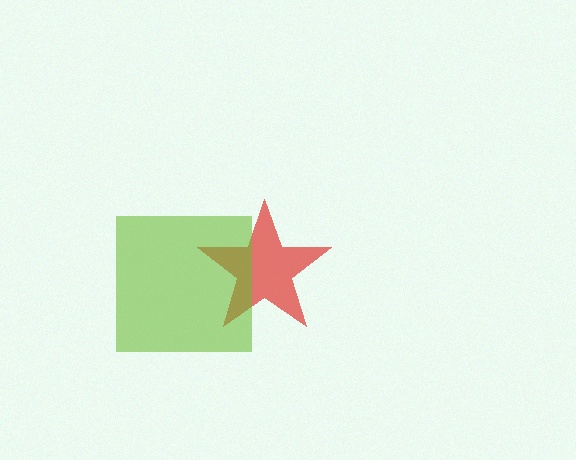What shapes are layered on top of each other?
The layered shapes are: a red star, a lime square.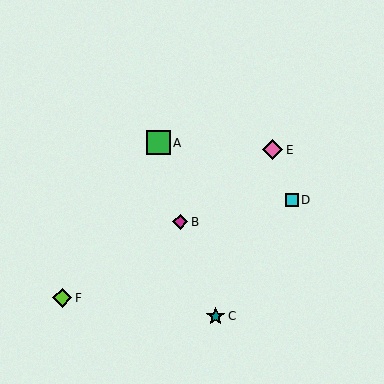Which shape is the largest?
The green square (labeled A) is the largest.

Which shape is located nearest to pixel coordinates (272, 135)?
The pink diamond (labeled E) at (273, 150) is nearest to that location.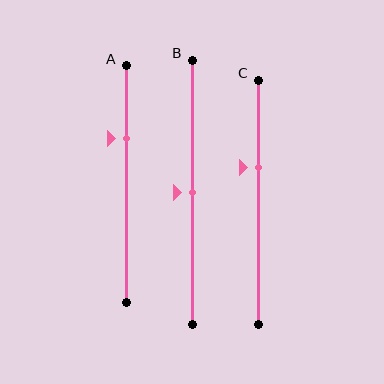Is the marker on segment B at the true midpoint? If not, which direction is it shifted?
Yes, the marker on segment B is at the true midpoint.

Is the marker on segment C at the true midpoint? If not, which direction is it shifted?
No, the marker on segment C is shifted upward by about 14% of the segment length.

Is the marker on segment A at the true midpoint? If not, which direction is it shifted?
No, the marker on segment A is shifted upward by about 19% of the segment length.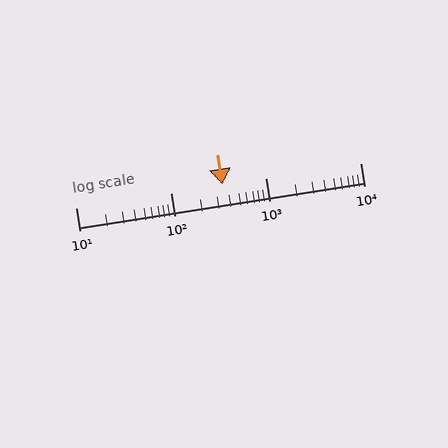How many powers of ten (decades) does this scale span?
The scale spans 3 decades, from 10 to 10000.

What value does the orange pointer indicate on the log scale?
The pointer indicates approximately 350.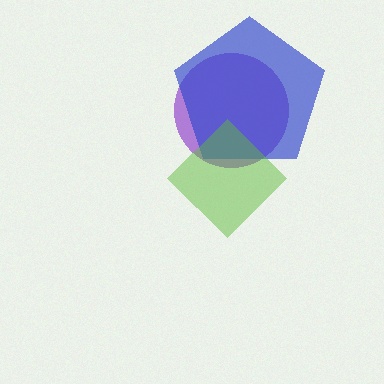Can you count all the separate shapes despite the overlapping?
Yes, there are 3 separate shapes.